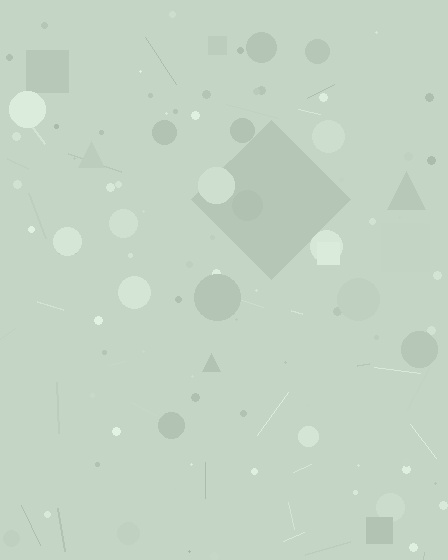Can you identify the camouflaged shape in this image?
The camouflaged shape is a diamond.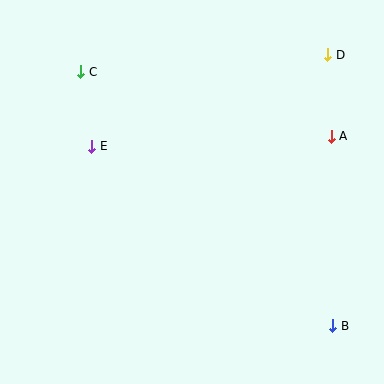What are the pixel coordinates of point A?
Point A is at (331, 136).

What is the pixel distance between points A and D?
The distance between A and D is 81 pixels.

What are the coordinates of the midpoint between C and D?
The midpoint between C and D is at (204, 63).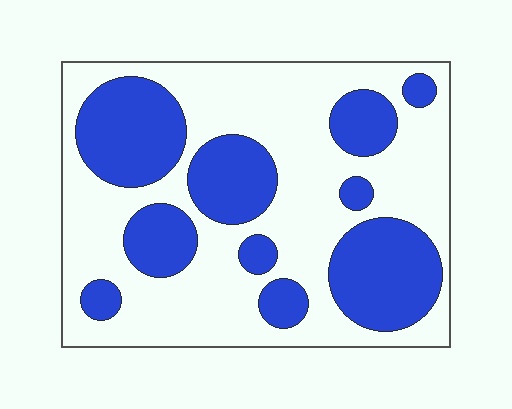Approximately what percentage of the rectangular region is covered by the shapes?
Approximately 35%.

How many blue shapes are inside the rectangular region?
10.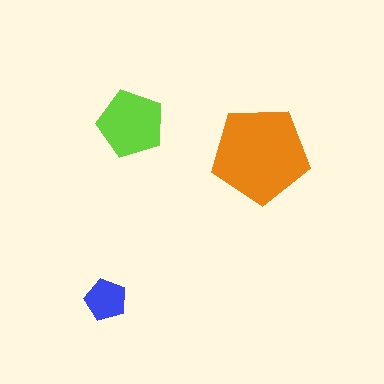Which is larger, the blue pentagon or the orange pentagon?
The orange one.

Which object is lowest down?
The blue pentagon is bottommost.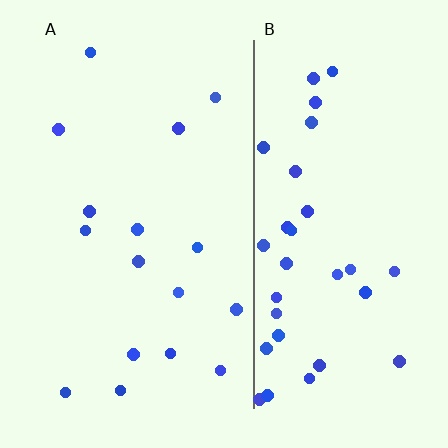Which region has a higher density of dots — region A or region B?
B (the right).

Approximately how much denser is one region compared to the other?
Approximately 2.1× — region B over region A.